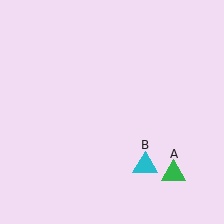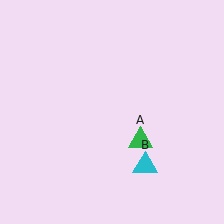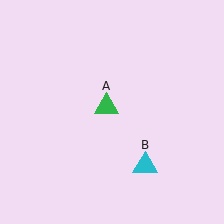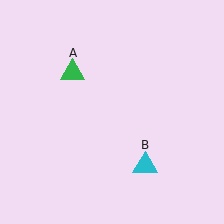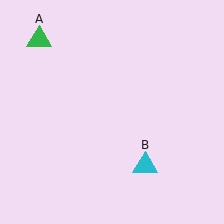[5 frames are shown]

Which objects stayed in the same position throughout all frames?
Cyan triangle (object B) remained stationary.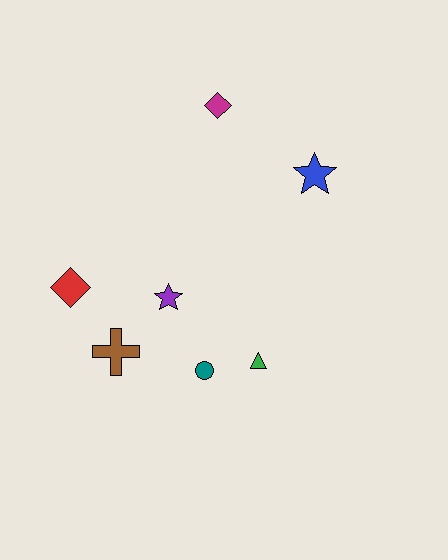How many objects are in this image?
There are 7 objects.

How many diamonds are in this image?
There are 2 diamonds.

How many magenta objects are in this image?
There is 1 magenta object.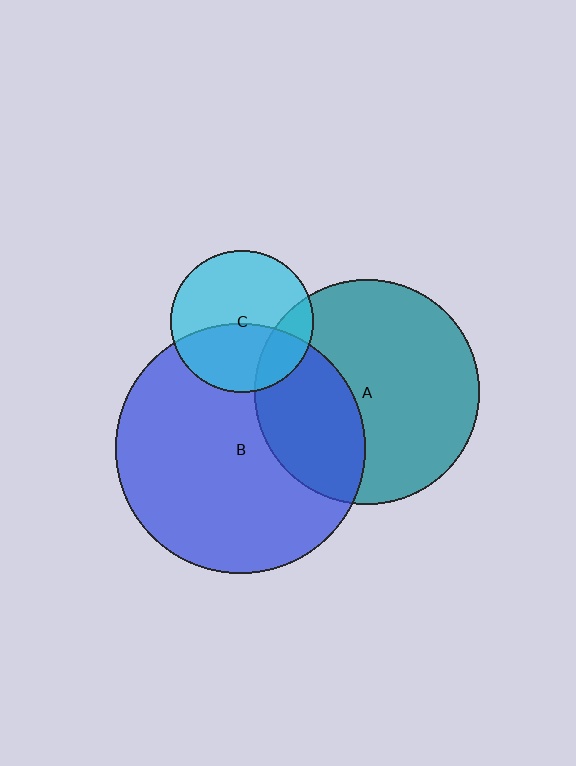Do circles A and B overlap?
Yes.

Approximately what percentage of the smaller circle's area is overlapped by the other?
Approximately 35%.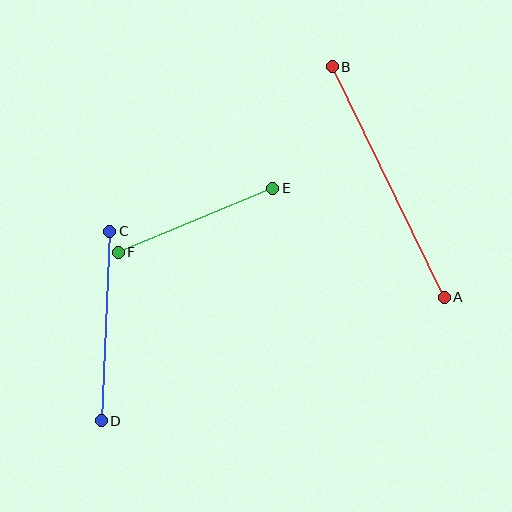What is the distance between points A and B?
The distance is approximately 256 pixels.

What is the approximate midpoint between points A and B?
The midpoint is at approximately (388, 182) pixels.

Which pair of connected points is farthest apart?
Points A and B are farthest apart.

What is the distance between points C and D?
The distance is approximately 190 pixels.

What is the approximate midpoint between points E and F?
The midpoint is at approximately (195, 220) pixels.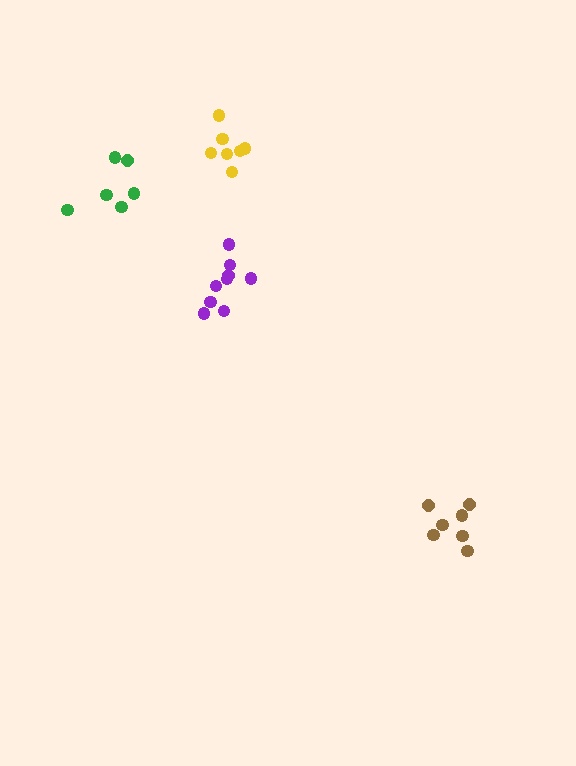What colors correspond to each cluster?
The clusters are colored: yellow, green, purple, brown.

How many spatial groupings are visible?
There are 4 spatial groupings.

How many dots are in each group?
Group 1: 7 dots, Group 2: 6 dots, Group 3: 9 dots, Group 4: 7 dots (29 total).